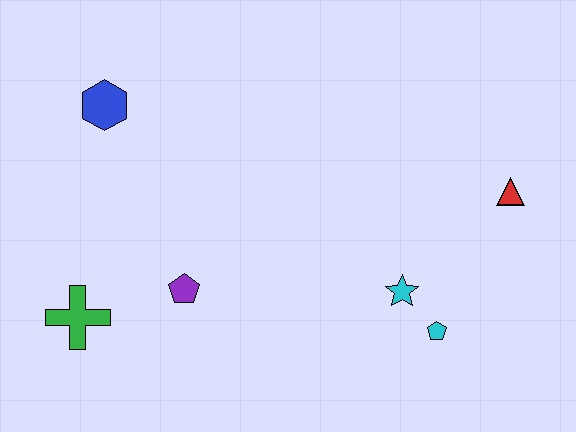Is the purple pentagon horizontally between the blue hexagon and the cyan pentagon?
Yes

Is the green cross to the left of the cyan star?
Yes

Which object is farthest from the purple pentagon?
The red triangle is farthest from the purple pentagon.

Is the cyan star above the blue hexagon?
No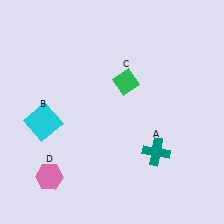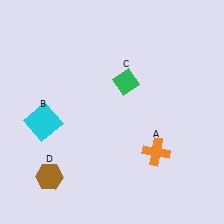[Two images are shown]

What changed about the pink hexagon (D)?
In Image 1, D is pink. In Image 2, it changed to brown.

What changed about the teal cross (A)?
In Image 1, A is teal. In Image 2, it changed to orange.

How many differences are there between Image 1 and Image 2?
There are 2 differences between the two images.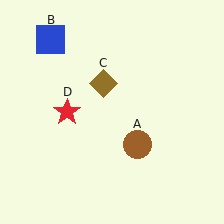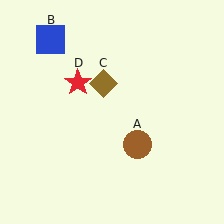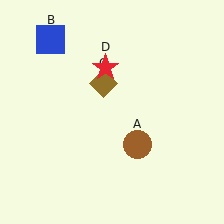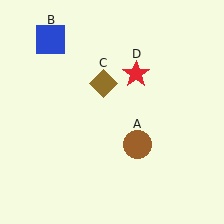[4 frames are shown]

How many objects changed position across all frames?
1 object changed position: red star (object D).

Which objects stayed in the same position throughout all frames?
Brown circle (object A) and blue square (object B) and brown diamond (object C) remained stationary.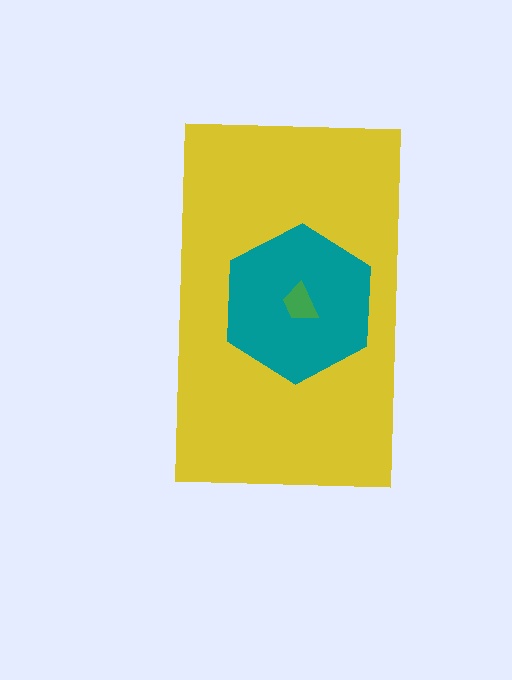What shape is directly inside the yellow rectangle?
The teal hexagon.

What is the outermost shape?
The yellow rectangle.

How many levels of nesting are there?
3.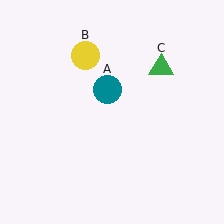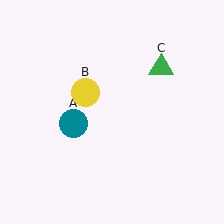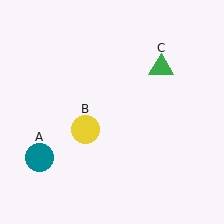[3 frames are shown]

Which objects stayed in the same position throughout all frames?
Green triangle (object C) remained stationary.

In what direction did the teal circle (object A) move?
The teal circle (object A) moved down and to the left.